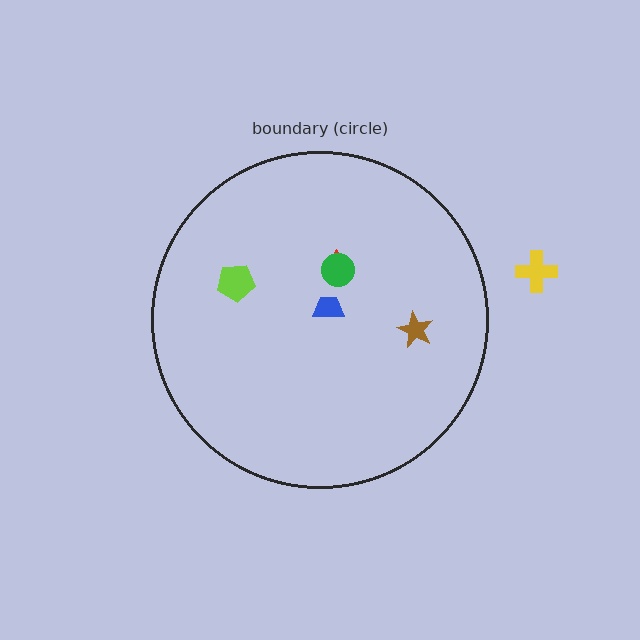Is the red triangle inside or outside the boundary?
Inside.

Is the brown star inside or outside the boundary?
Inside.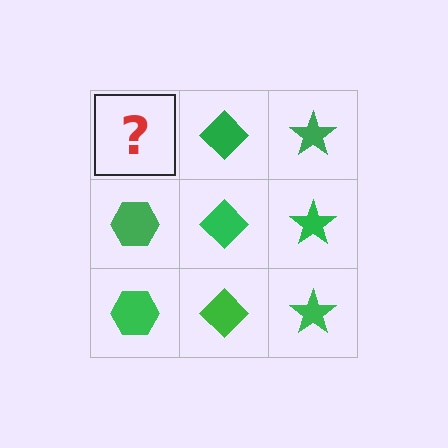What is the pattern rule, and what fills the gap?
The rule is that each column has a consistent shape. The gap should be filled with a green hexagon.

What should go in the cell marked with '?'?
The missing cell should contain a green hexagon.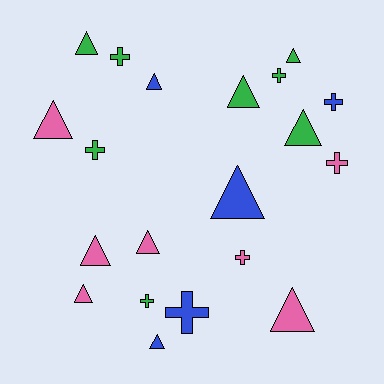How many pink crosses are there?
There are 2 pink crosses.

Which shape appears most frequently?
Triangle, with 12 objects.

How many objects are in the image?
There are 20 objects.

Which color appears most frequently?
Green, with 8 objects.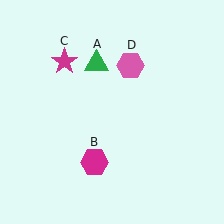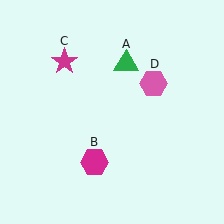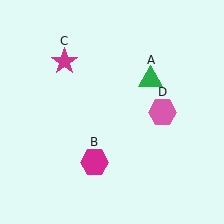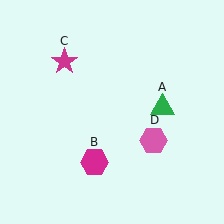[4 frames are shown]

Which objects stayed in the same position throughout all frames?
Magenta hexagon (object B) and magenta star (object C) remained stationary.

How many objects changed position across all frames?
2 objects changed position: green triangle (object A), pink hexagon (object D).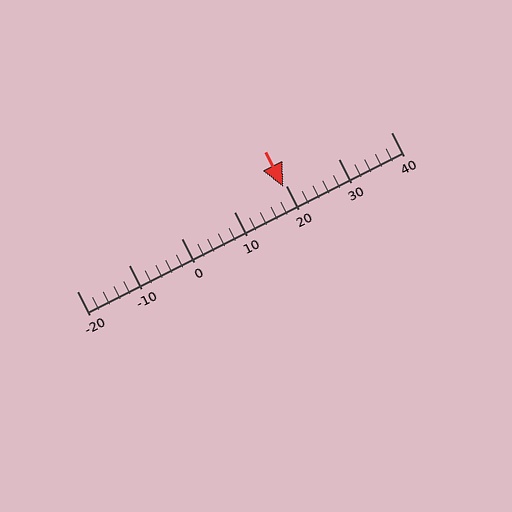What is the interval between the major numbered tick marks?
The major tick marks are spaced 10 units apart.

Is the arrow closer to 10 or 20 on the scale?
The arrow is closer to 20.